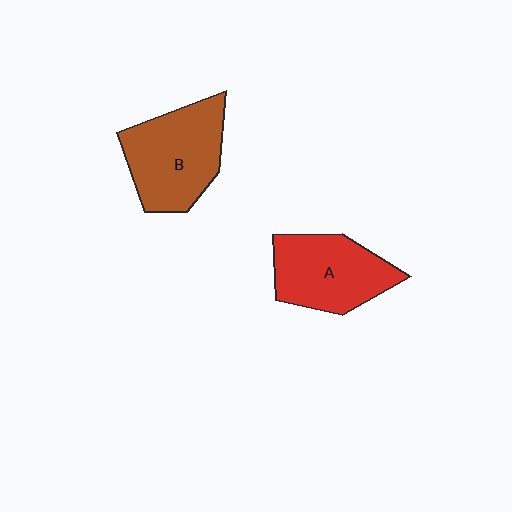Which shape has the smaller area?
Shape A (red).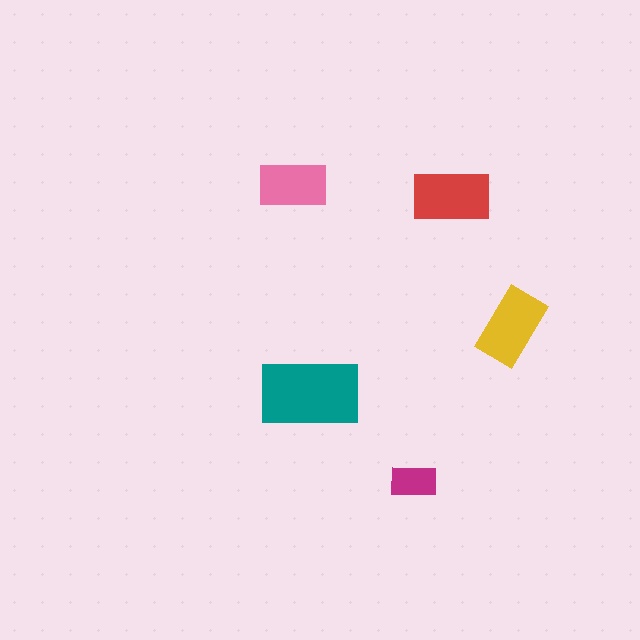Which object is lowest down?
The magenta rectangle is bottommost.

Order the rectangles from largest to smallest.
the teal one, the red one, the yellow one, the pink one, the magenta one.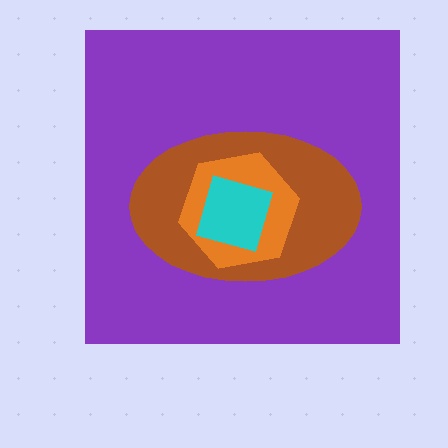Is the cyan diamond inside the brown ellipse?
Yes.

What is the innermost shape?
The cyan diamond.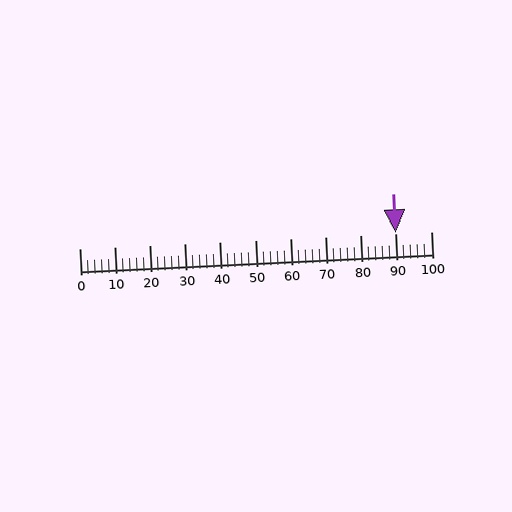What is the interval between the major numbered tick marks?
The major tick marks are spaced 10 units apart.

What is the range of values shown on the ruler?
The ruler shows values from 0 to 100.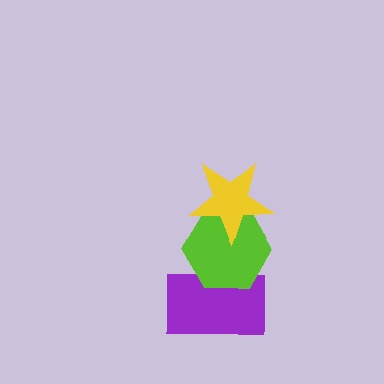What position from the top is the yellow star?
The yellow star is 1st from the top.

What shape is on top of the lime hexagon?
The yellow star is on top of the lime hexagon.